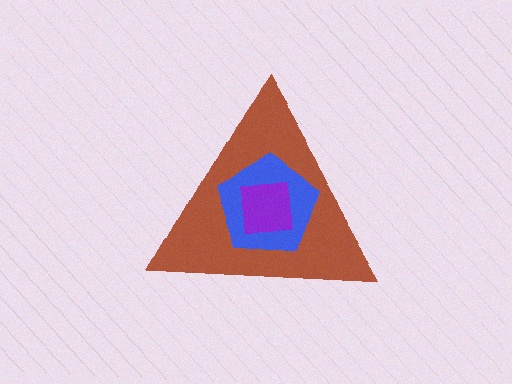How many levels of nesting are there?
3.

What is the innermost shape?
The purple square.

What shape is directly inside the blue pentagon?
The purple square.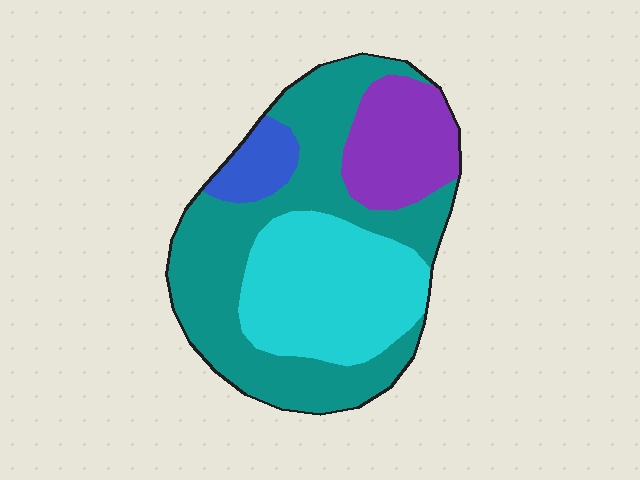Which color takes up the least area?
Blue, at roughly 5%.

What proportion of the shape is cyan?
Cyan takes up about one third (1/3) of the shape.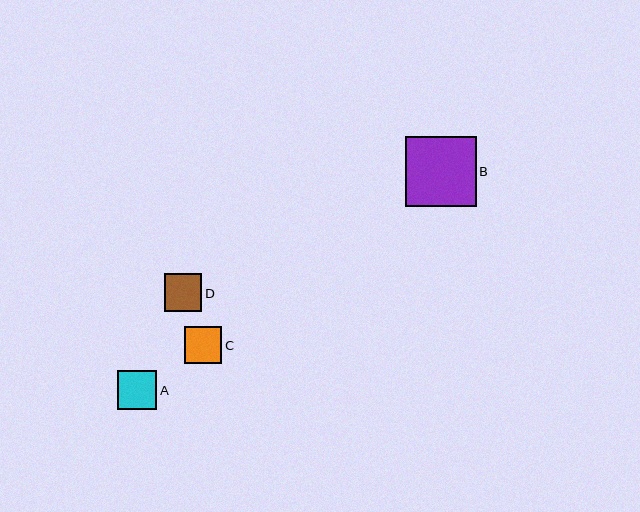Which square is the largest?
Square B is the largest with a size of approximately 70 pixels.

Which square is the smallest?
Square C is the smallest with a size of approximately 37 pixels.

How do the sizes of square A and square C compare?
Square A and square C are approximately the same size.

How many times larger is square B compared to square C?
Square B is approximately 1.9 times the size of square C.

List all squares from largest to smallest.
From largest to smallest: B, A, D, C.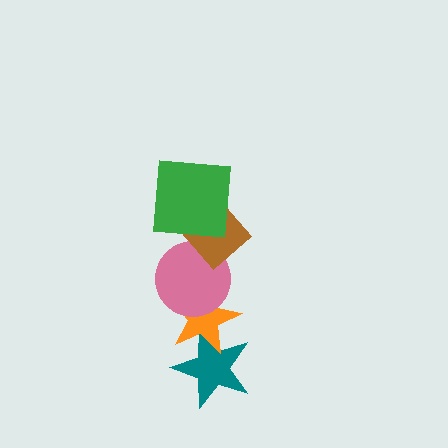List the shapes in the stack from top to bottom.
From top to bottom: the green square, the brown diamond, the pink circle, the orange star, the teal star.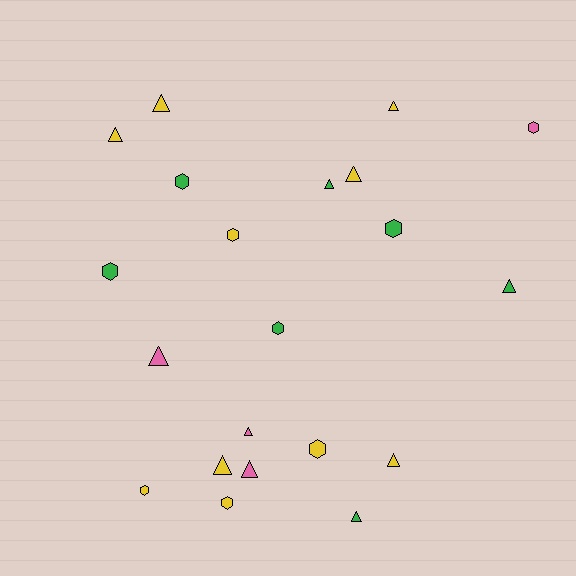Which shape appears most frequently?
Triangle, with 12 objects.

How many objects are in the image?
There are 21 objects.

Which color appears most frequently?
Yellow, with 10 objects.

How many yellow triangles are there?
There are 6 yellow triangles.